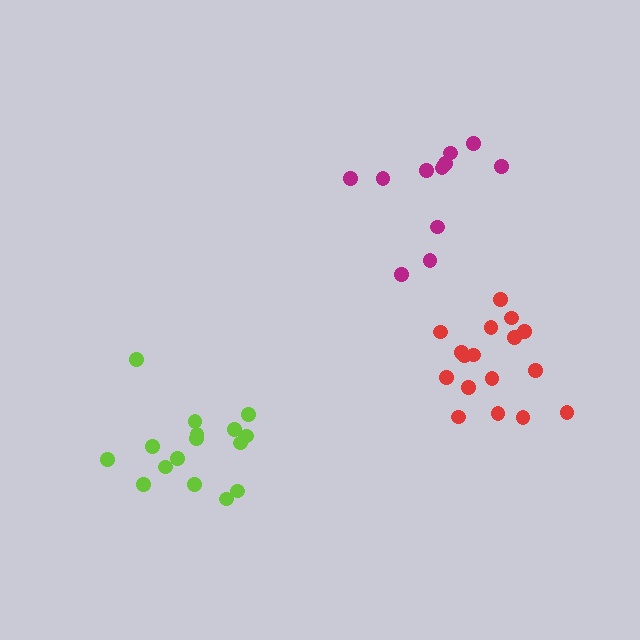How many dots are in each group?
Group 1: 16 dots, Group 2: 17 dots, Group 3: 12 dots (45 total).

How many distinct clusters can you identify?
There are 3 distinct clusters.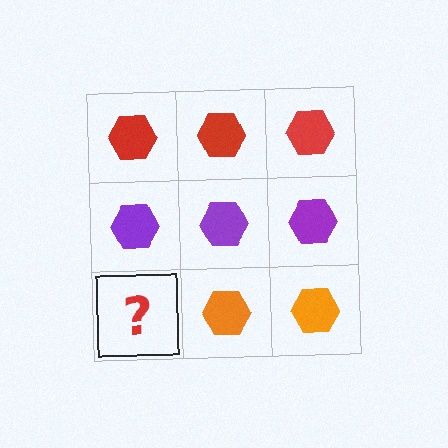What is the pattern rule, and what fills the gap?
The rule is that each row has a consistent color. The gap should be filled with an orange hexagon.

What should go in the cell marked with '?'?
The missing cell should contain an orange hexagon.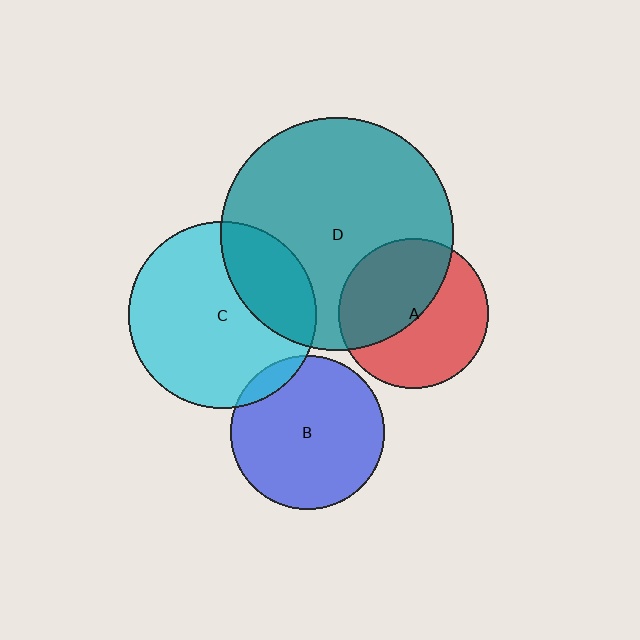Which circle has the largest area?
Circle D (teal).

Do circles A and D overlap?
Yes.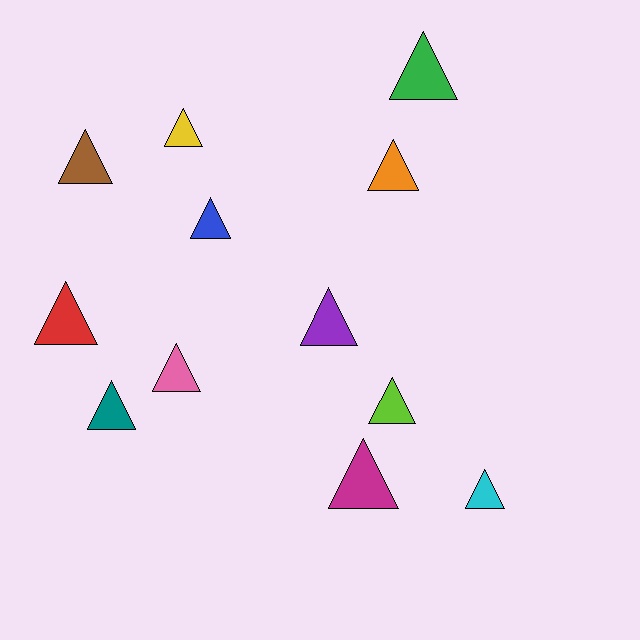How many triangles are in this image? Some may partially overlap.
There are 12 triangles.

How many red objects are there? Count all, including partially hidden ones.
There is 1 red object.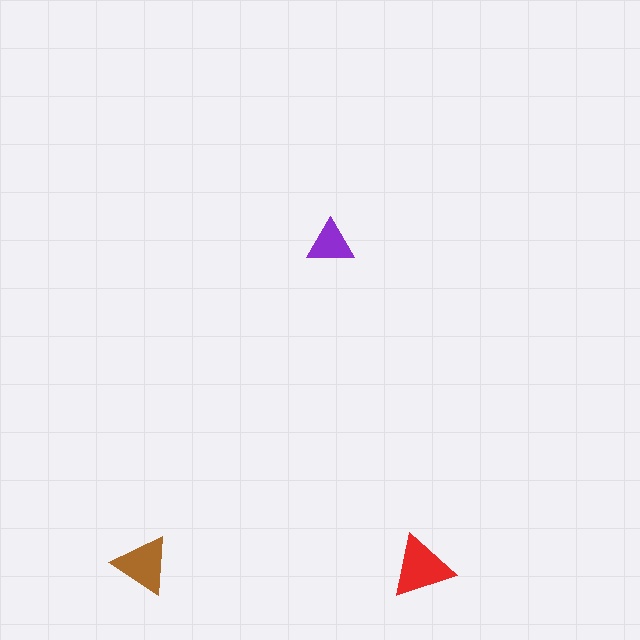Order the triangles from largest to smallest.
the red one, the brown one, the purple one.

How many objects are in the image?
There are 3 objects in the image.